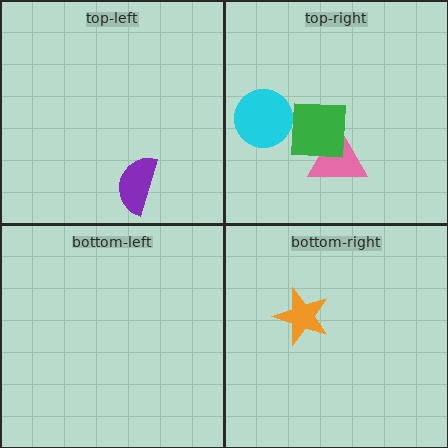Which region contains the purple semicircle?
The top-left region.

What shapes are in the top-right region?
The cyan circle, the pink triangle, the green square.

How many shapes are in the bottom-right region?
1.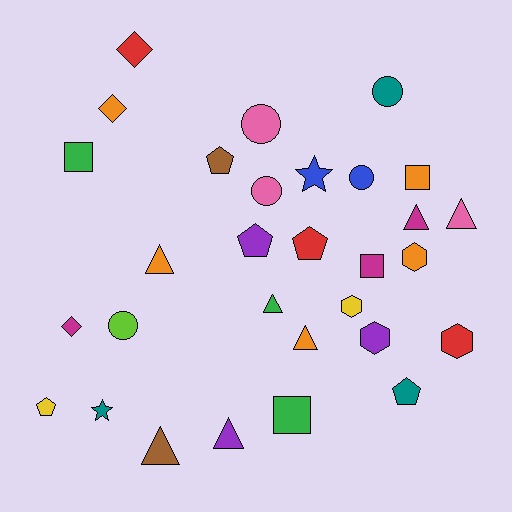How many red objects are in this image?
There are 3 red objects.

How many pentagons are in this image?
There are 5 pentagons.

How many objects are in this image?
There are 30 objects.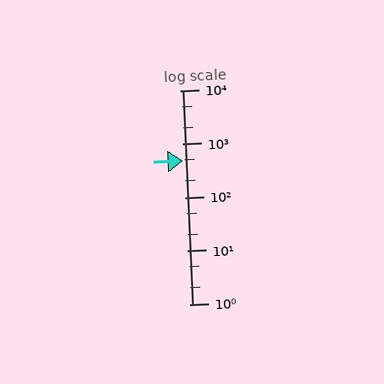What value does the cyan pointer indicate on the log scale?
The pointer indicates approximately 480.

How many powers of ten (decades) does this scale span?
The scale spans 4 decades, from 1 to 10000.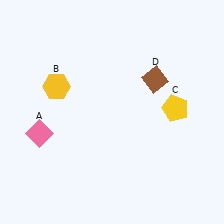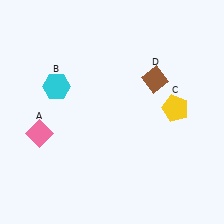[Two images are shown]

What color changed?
The hexagon (B) changed from yellow in Image 1 to cyan in Image 2.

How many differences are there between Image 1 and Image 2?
There is 1 difference between the two images.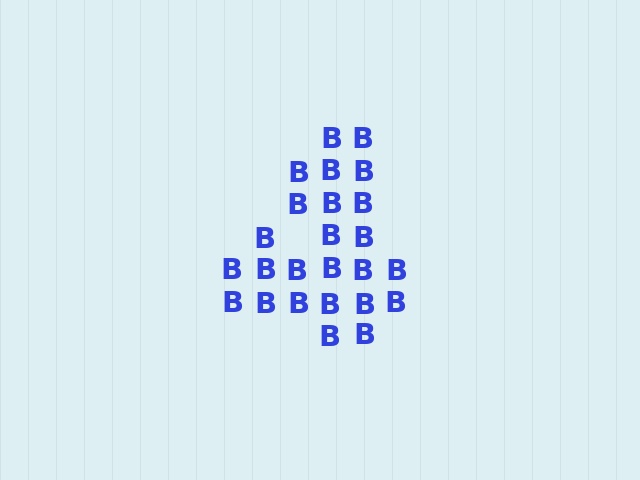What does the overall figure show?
The overall figure shows the digit 4.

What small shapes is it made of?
It is made of small letter B's.